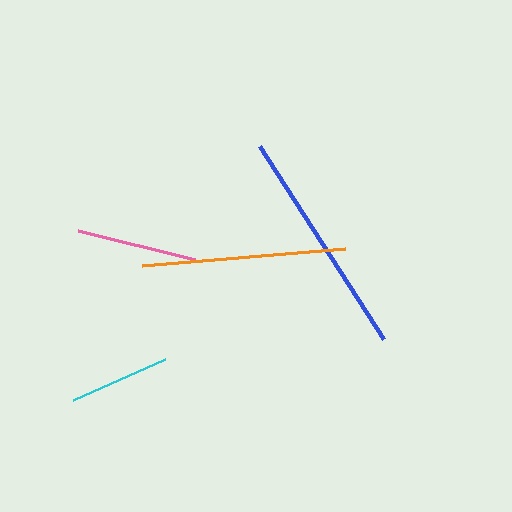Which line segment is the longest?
The blue line is the longest at approximately 229 pixels.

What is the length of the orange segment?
The orange segment is approximately 204 pixels long.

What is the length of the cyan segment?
The cyan segment is approximately 101 pixels long.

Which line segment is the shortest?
The cyan line is the shortest at approximately 101 pixels.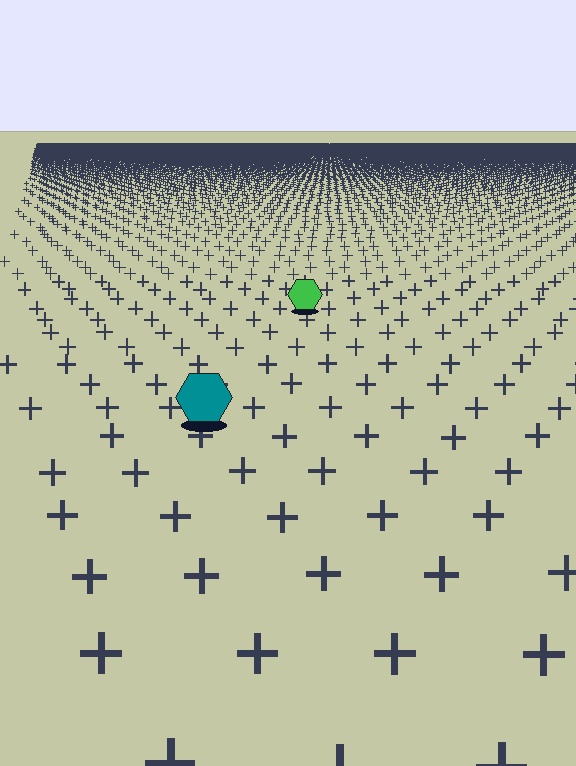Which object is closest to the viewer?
The teal hexagon is closest. The texture marks near it are larger and more spread out.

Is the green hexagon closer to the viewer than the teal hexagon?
No. The teal hexagon is closer — you can tell from the texture gradient: the ground texture is coarser near it.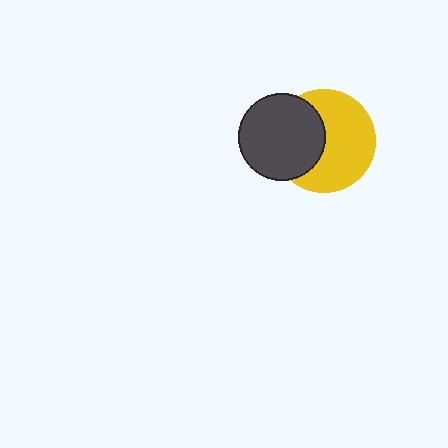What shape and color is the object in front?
The object in front is a dark gray circle.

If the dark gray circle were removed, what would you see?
You would see the complete yellow circle.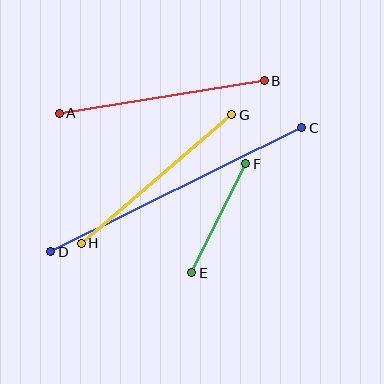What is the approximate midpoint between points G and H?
The midpoint is at approximately (157, 179) pixels.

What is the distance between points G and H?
The distance is approximately 198 pixels.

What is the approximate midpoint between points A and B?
The midpoint is at approximately (162, 97) pixels.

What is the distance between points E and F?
The distance is approximately 122 pixels.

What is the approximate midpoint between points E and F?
The midpoint is at approximately (219, 218) pixels.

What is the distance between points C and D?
The distance is approximately 280 pixels.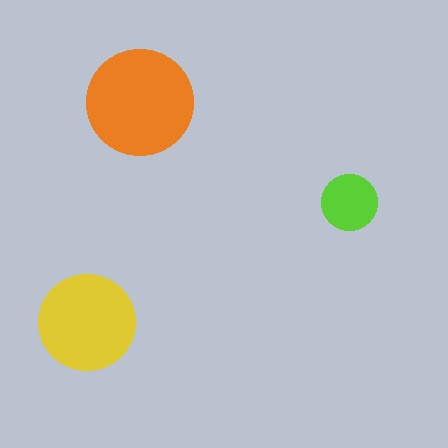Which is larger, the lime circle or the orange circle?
The orange one.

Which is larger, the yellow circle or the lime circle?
The yellow one.